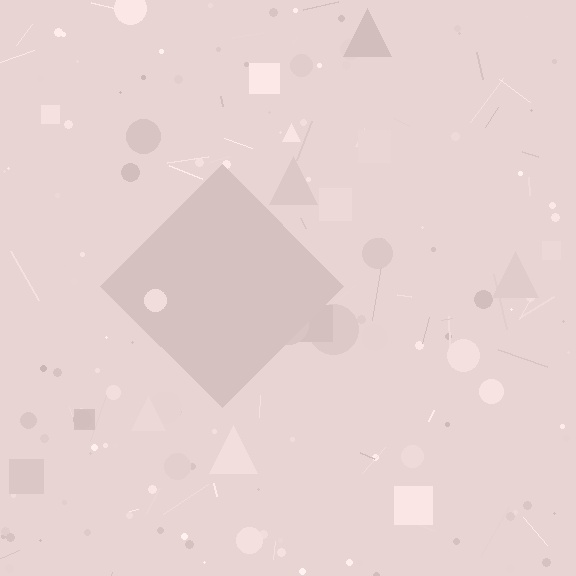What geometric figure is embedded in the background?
A diamond is embedded in the background.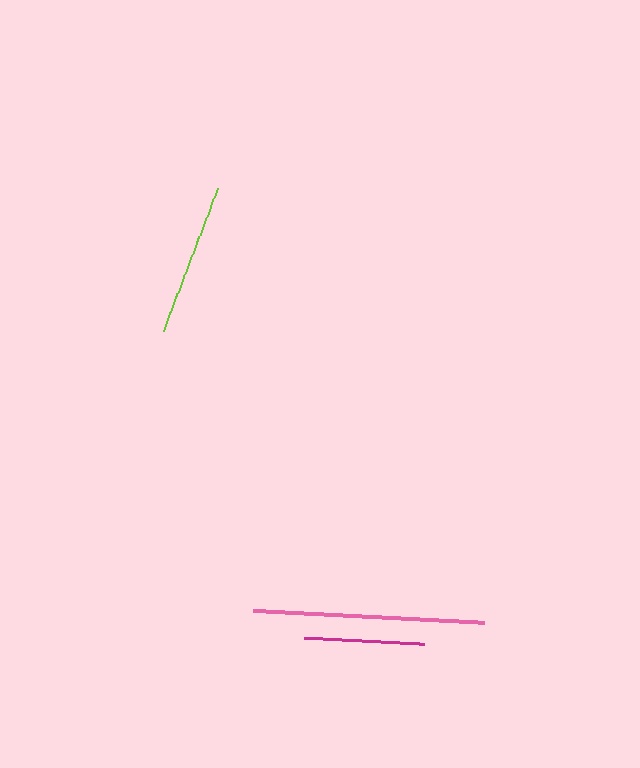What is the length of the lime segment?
The lime segment is approximately 153 pixels long.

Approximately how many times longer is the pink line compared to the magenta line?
The pink line is approximately 1.9 times the length of the magenta line.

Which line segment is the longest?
The pink line is the longest at approximately 231 pixels.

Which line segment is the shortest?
The magenta line is the shortest at approximately 120 pixels.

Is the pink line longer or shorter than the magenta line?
The pink line is longer than the magenta line.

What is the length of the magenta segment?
The magenta segment is approximately 120 pixels long.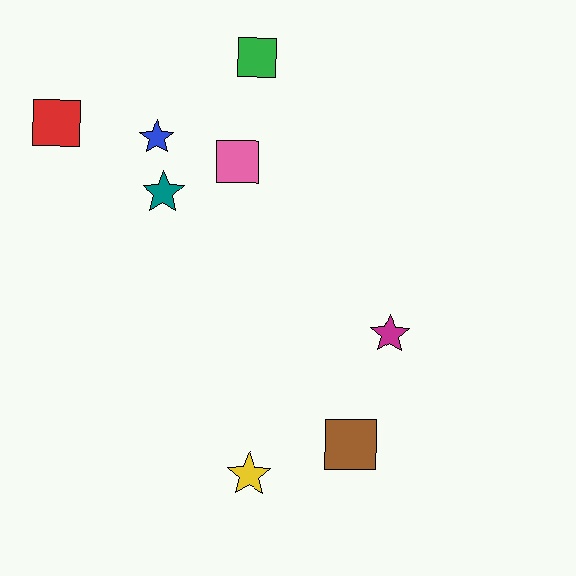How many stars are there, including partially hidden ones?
There are 4 stars.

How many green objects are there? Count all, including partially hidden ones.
There is 1 green object.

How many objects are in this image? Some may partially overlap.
There are 8 objects.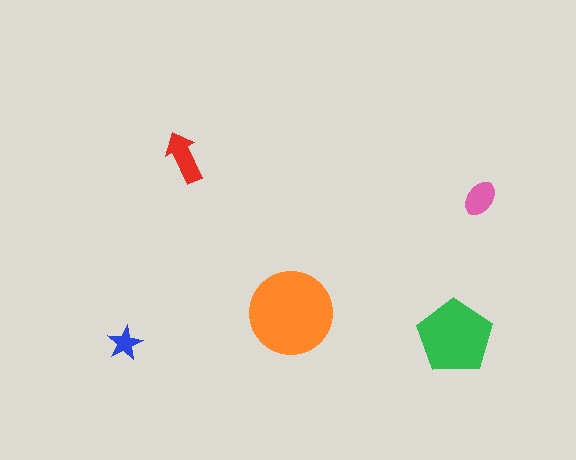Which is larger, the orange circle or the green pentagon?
The orange circle.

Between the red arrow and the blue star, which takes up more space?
The red arrow.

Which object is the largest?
The orange circle.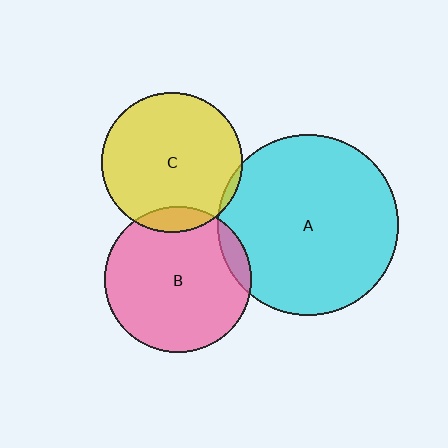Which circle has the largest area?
Circle A (cyan).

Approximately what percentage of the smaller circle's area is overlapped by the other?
Approximately 10%.